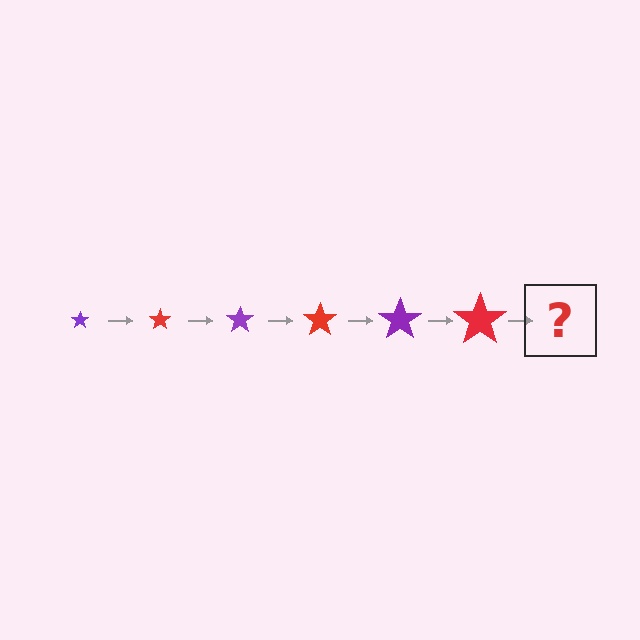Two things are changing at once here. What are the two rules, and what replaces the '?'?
The two rules are that the star grows larger each step and the color cycles through purple and red. The '?' should be a purple star, larger than the previous one.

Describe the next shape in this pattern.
It should be a purple star, larger than the previous one.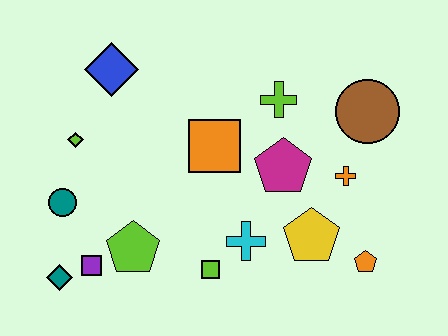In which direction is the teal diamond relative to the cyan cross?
The teal diamond is to the left of the cyan cross.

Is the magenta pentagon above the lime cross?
No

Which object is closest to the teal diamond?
The purple square is closest to the teal diamond.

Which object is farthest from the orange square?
The teal diamond is farthest from the orange square.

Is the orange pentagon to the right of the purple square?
Yes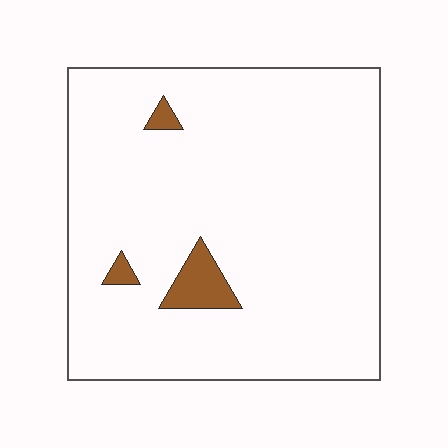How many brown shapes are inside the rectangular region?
3.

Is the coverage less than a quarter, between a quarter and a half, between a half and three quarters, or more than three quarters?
Less than a quarter.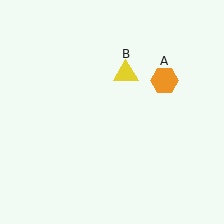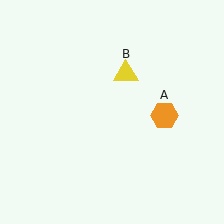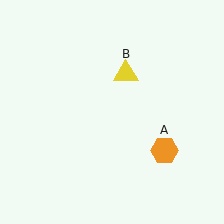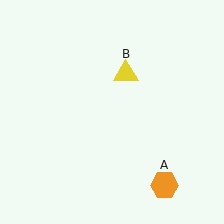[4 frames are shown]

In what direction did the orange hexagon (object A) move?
The orange hexagon (object A) moved down.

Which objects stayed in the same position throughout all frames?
Yellow triangle (object B) remained stationary.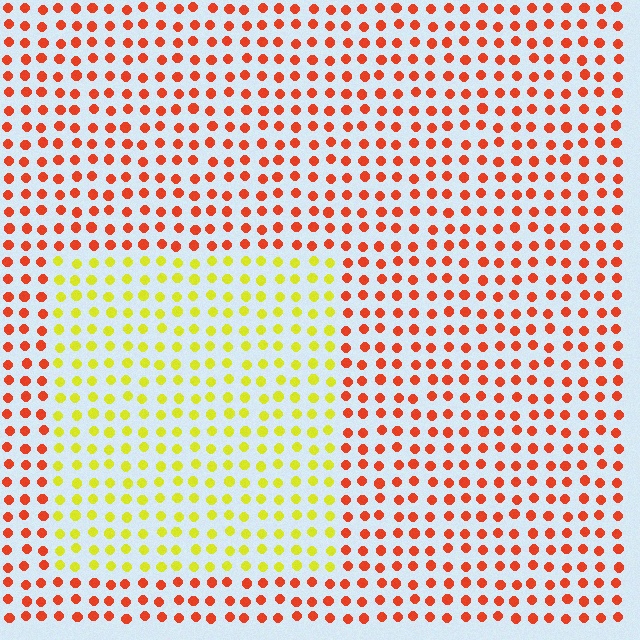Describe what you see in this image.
The image is filled with small red elements in a uniform arrangement. A rectangle-shaped region is visible where the elements are tinted to a slightly different hue, forming a subtle color boundary.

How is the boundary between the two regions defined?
The boundary is defined purely by a slight shift in hue (about 57 degrees). Spacing, size, and orientation are identical on both sides.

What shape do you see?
I see a rectangle.